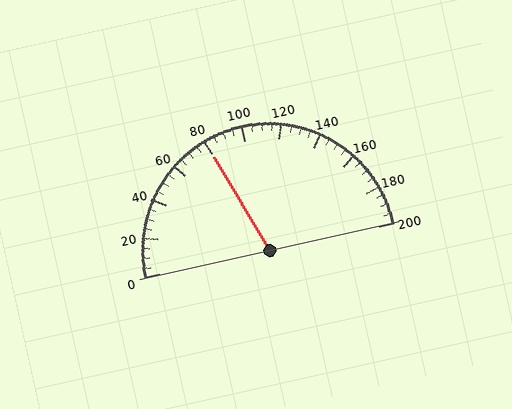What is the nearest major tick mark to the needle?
The nearest major tick mark is 80.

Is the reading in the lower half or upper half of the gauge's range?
The reading is in the lower half of the range (0 to 200).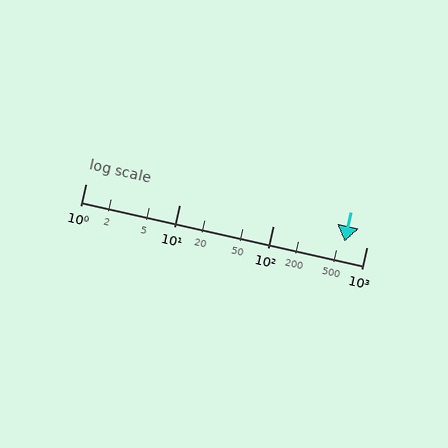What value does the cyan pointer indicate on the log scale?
The pointer indicates approximately 580.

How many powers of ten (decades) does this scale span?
The scale spans 3 decades, from 1 to 1000.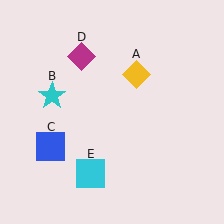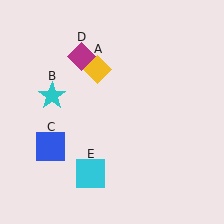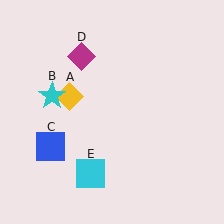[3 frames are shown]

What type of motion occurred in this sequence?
The yellow diamond (object A) rotated counterclockwise around the center of the scene.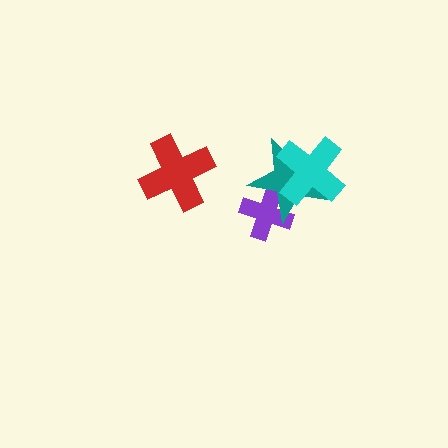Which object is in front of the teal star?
The cyan cross is in front of the teal star.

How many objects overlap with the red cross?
0 objects overlap with the red cross.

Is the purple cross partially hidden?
Yes, it is partially covered by another shape.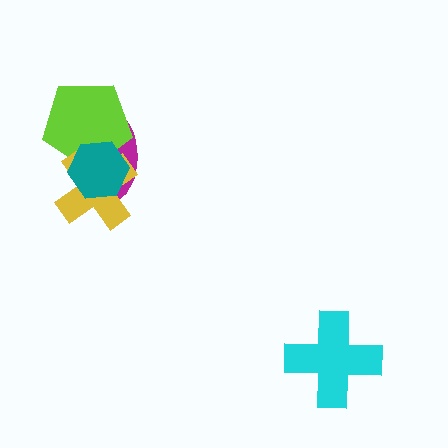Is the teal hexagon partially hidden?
No, no other shape covers it.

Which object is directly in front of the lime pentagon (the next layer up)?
The yellow cross is directly in front of the lime pentagon.